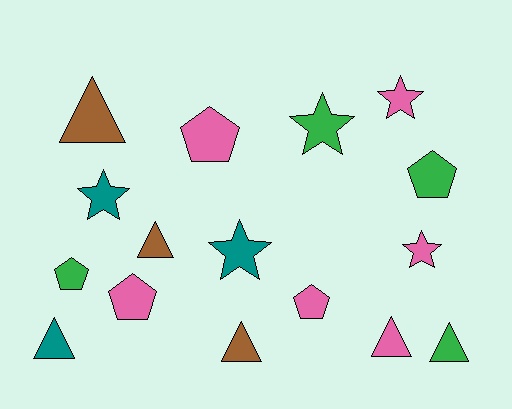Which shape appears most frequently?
Triangle, with 6 objects.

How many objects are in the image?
There are 16 objects.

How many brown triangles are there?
There are 3 brown triangles.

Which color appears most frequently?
Pink, with 6 objects.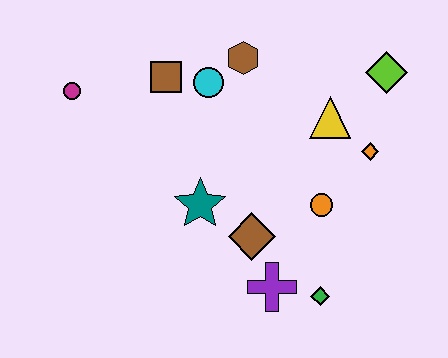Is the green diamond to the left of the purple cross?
No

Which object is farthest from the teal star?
The lime diamond is farthest from the teal star.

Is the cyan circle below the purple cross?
No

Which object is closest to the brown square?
The cyan circle is closest to the brown square.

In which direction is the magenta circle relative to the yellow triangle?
The magenta circle is to the left of the yellow triangle.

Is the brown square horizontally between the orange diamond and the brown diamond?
No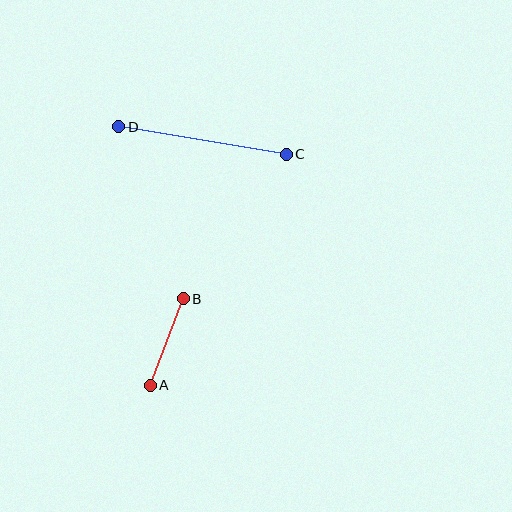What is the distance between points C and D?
The distance is approximately 170 pixels.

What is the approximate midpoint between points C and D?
The midpoint is at approximately (203, 140) pixels.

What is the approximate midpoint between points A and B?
The midpoint is at approximately (167, 342) pixels.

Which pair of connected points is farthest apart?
Points C and D are farthest apart.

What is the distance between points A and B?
The distance is approximately 93 pixels.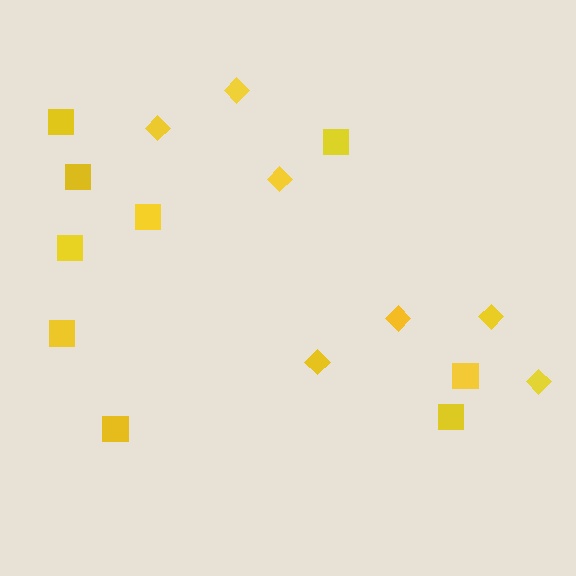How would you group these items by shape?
There are 2 groups: one group of squares (9) and one group of diamonds (7).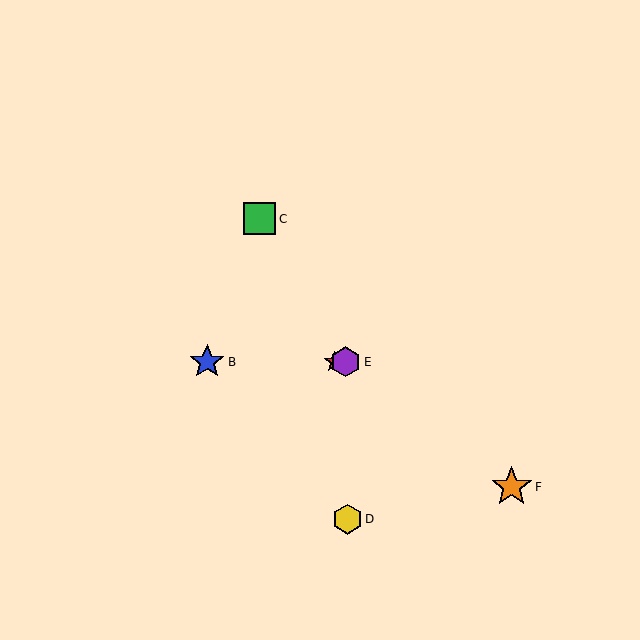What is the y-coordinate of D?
Object D is at y≈519.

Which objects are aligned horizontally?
Objects A, B, E are aligned horizontally.